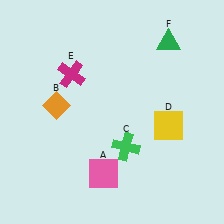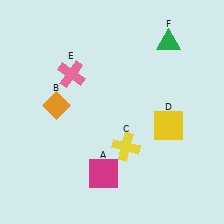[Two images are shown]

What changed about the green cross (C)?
In Image 1, C is green. In Image 2, it changed to yellow.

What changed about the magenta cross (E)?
In Image 1, E is magenta. In Image 2, it changed to pink.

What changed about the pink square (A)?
In Image 1, A is pink. In Image 2, it changed to magenta.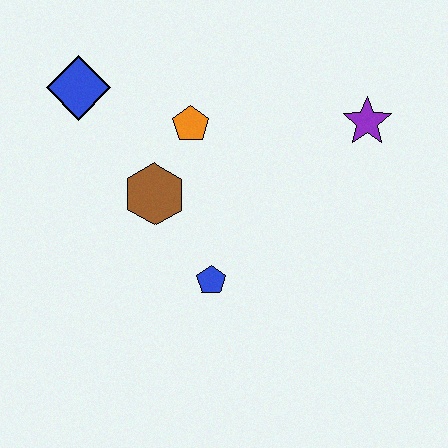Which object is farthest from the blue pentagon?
The blue diamond is farthest from the blue pentagon.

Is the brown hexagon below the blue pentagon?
No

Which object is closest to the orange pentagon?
The brown hexagon is closest to the orange pentagon.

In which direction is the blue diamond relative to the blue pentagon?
The blue diamond is above the blue pentagon.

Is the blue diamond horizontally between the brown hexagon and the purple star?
No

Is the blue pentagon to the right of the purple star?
No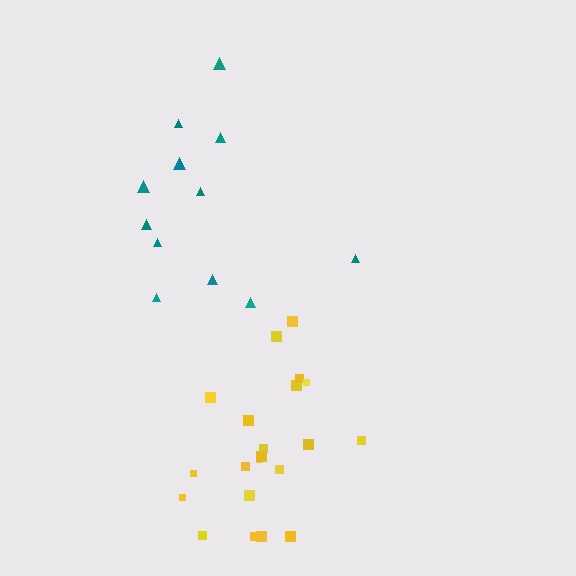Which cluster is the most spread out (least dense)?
Teal.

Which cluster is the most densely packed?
Yellow.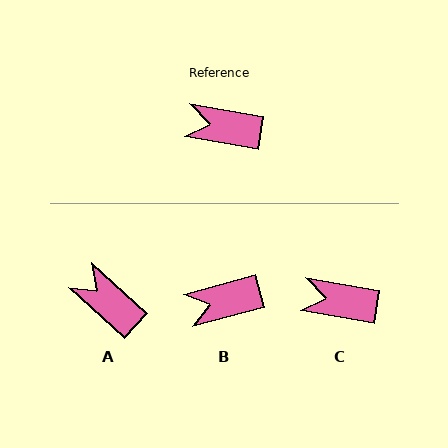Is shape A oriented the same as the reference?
No, it is off by about 33 degrees.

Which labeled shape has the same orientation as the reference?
C.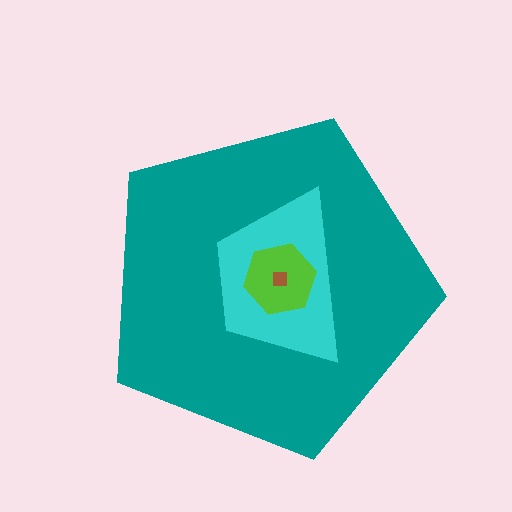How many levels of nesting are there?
4.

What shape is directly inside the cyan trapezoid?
The lime hexagon.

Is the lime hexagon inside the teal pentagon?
Yes.